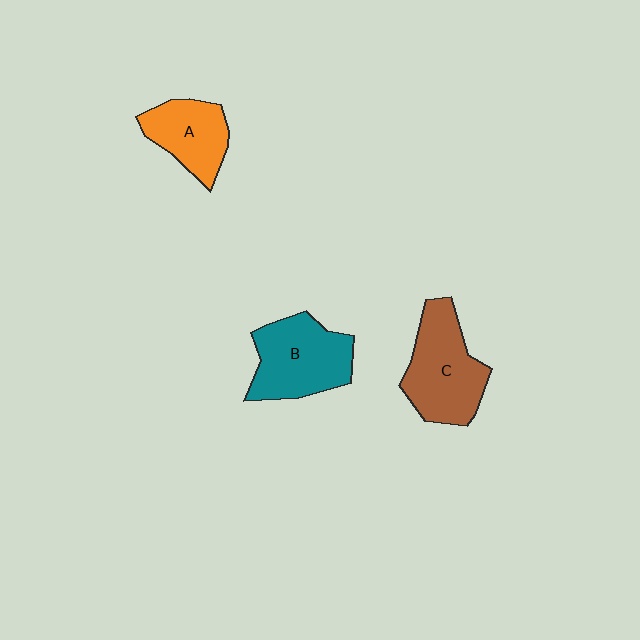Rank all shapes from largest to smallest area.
From largest to smallest: C (brown), B (teal), A (orange).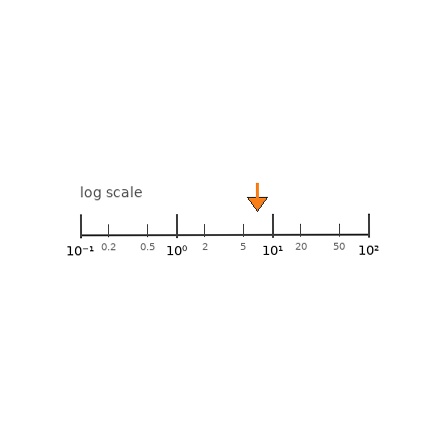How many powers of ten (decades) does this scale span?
The scale spans 3 decades, from 0.1 to 100.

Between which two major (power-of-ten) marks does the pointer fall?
The pointer is between 1 and 10.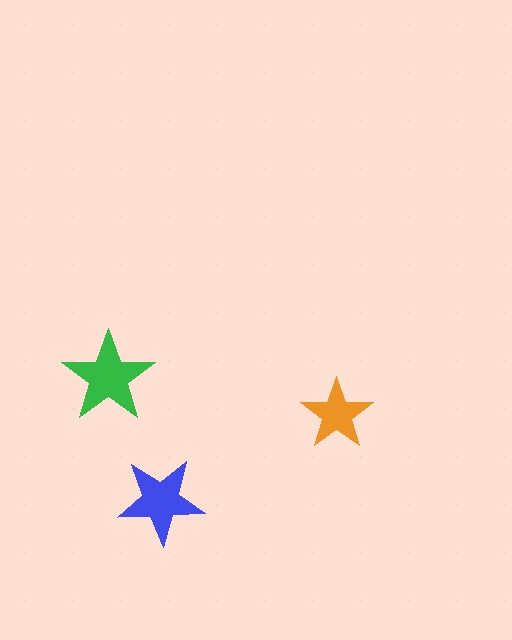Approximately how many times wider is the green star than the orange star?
About 1.5 times wider.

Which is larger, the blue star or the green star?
The green one.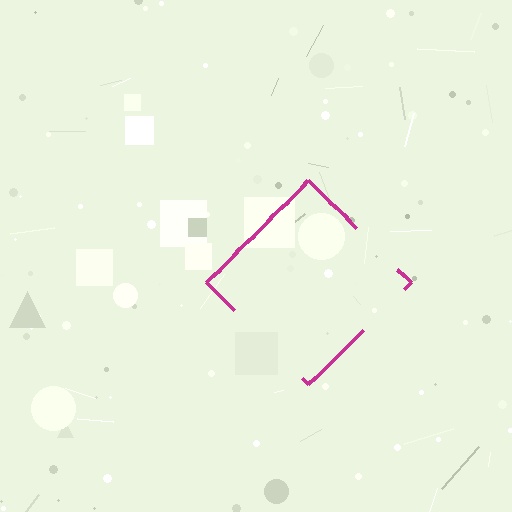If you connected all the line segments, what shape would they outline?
They would outline a diamond.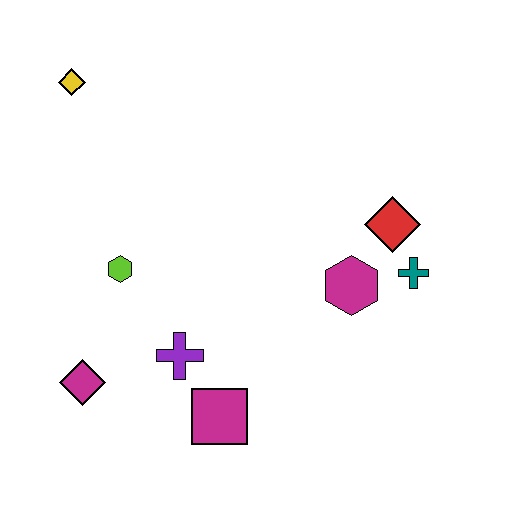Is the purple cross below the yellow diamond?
Yes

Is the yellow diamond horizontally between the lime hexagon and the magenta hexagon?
No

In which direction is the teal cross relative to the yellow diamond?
The teal cross is to the right of the yellow diamond.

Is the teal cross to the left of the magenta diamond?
No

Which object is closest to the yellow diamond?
The lime hexagon is closest to the yellow diamond.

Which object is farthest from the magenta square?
The yellow diamond is farthest from the magenta square.